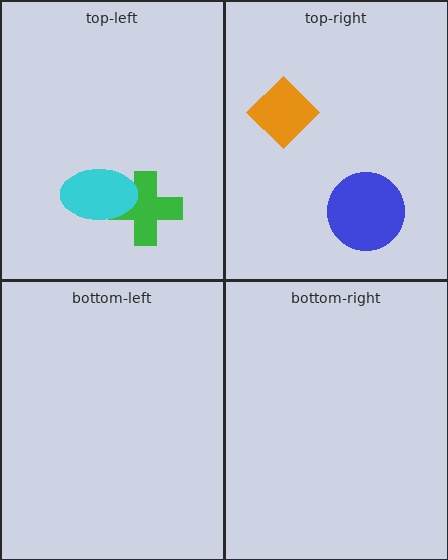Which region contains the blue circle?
The top-right region.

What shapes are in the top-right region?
The blue circle, the orange diamond.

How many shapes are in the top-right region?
2.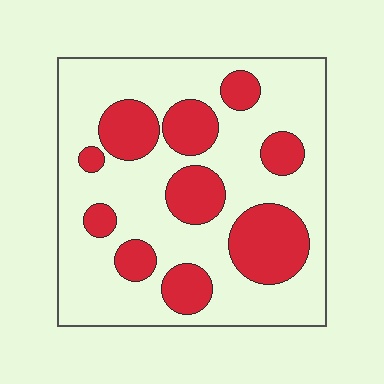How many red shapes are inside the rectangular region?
10.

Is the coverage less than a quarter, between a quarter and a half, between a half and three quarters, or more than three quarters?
Between a quarter and a half.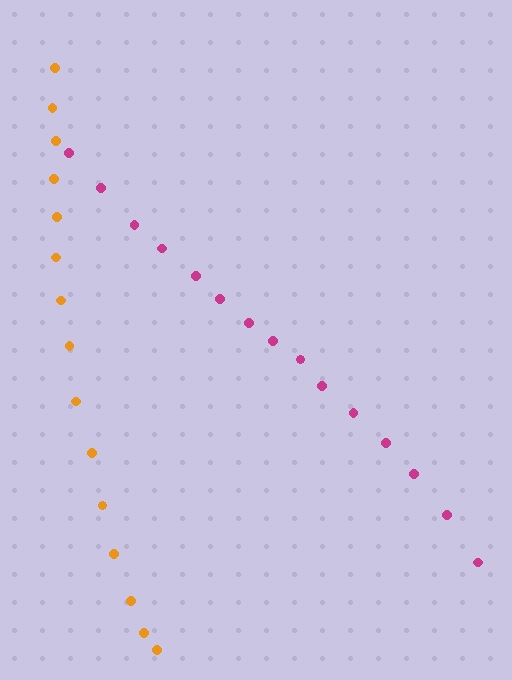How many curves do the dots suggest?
There are 2 distinct paths.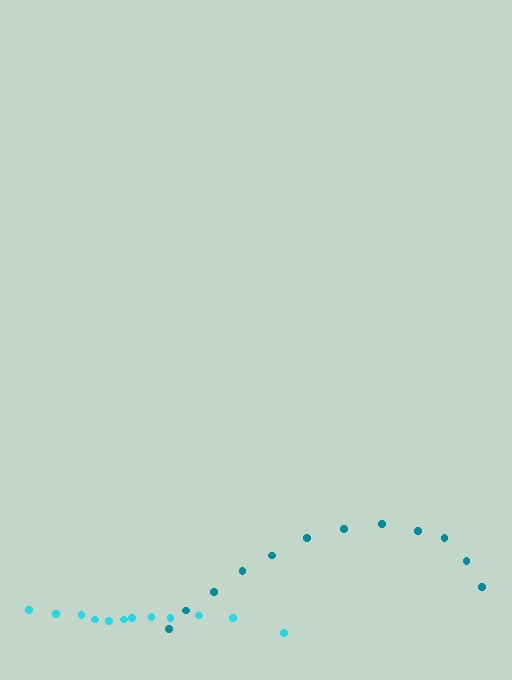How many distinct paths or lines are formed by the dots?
There are 2 distinct paths.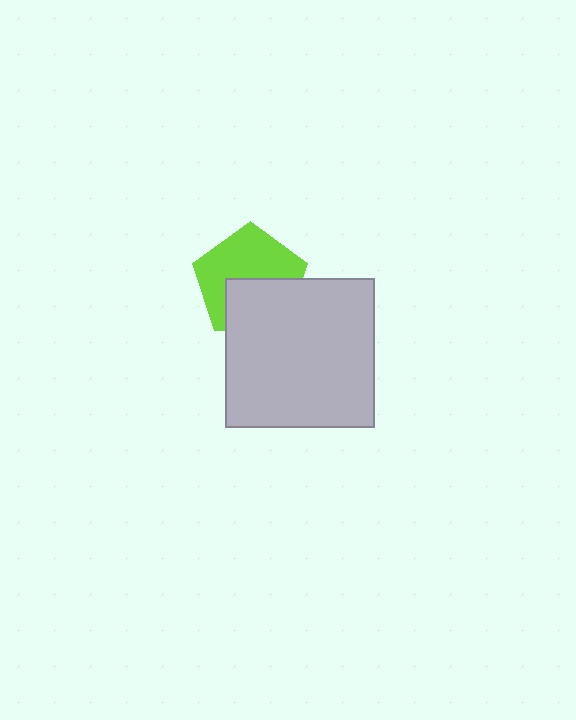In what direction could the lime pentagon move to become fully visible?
The lime pentagon could move up. That would shift it out from behind the light gray square entirely.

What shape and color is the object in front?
The object in front is a light gray square.